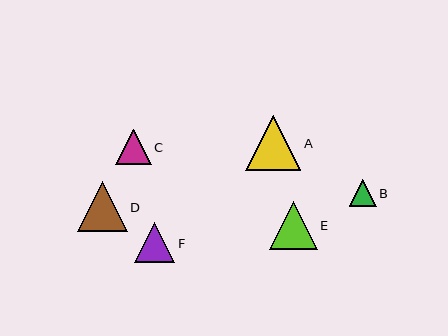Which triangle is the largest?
Triangle A is the largest with a size of approximately 55 pixels.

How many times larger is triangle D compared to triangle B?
Triangle D is approximately 1.9 times the size of triangle B.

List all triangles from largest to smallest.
From largest to smallest: A, D, E, F, C, B.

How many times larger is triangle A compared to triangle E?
Triangle A is approximately 1.2 times the size of triangle E.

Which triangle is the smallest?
Triangle B is the smallest with a size of approximately 27 pixels.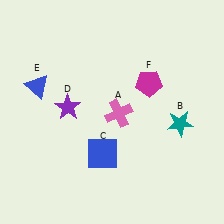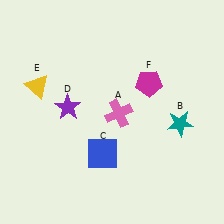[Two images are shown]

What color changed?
The triangle (E) changed from blue in Image 1 to yellow in Image 2.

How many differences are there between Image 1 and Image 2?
There is 1 difference between the two images.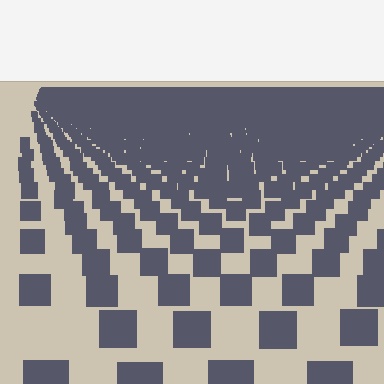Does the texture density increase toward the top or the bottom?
Density increases toward the top.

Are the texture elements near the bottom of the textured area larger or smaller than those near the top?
Larger. Near the bottom, elements are closer to the viewer and appear at a bigger on-screen size.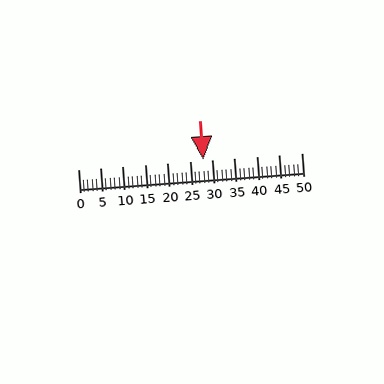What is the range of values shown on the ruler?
The ruler shows values from 0 to 50.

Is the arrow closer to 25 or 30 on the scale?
The arrow is closer to 30.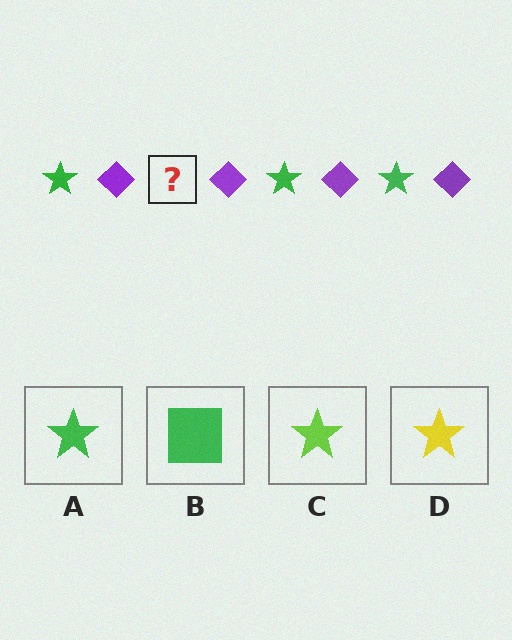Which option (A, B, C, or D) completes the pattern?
A.